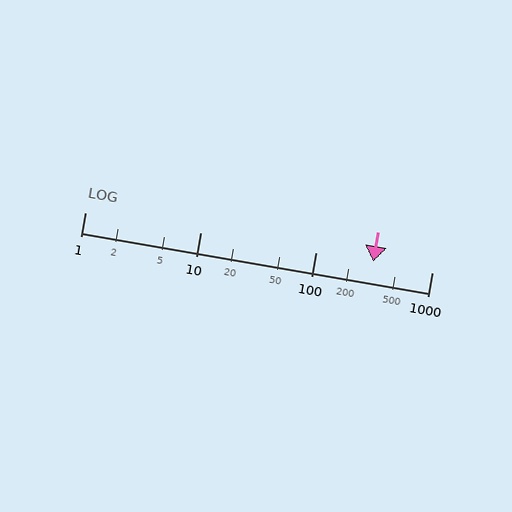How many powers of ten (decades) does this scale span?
The scale spans 3 decades, from 1 to 1000.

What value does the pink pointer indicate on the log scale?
The pointer indicates approximately 310.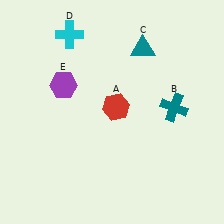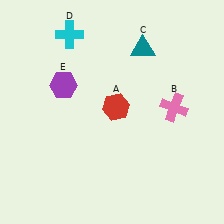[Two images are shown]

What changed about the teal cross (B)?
In Image 1, B is teal. In Image 2, it changed to pink.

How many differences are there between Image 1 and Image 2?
There is 1 difference between the two images.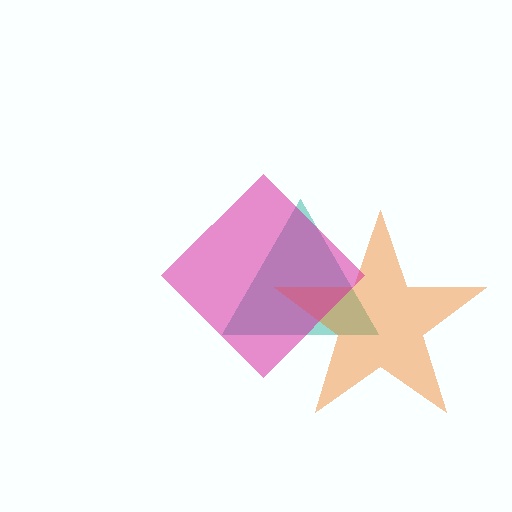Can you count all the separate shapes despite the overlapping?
Yes, there are 3 separate shapes.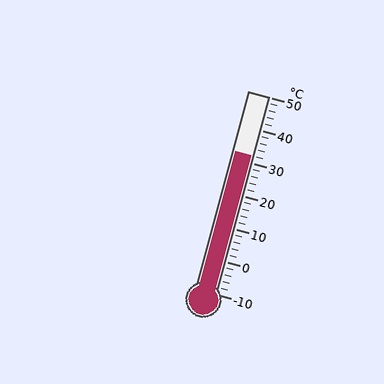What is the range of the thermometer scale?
The thermometer scale ranges from -10°C to 50°C.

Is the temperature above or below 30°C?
The temperature is above 30°C.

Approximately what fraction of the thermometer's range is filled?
The thermometer is filled to approximately 70% of its range.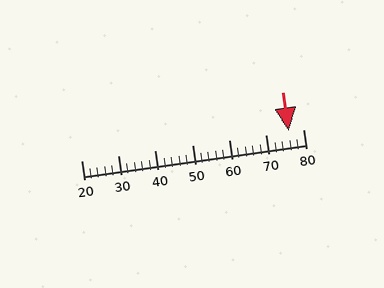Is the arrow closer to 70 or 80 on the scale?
The arrow is closer to 80.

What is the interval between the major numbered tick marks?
The major tick marks are spaced 10 units apart.